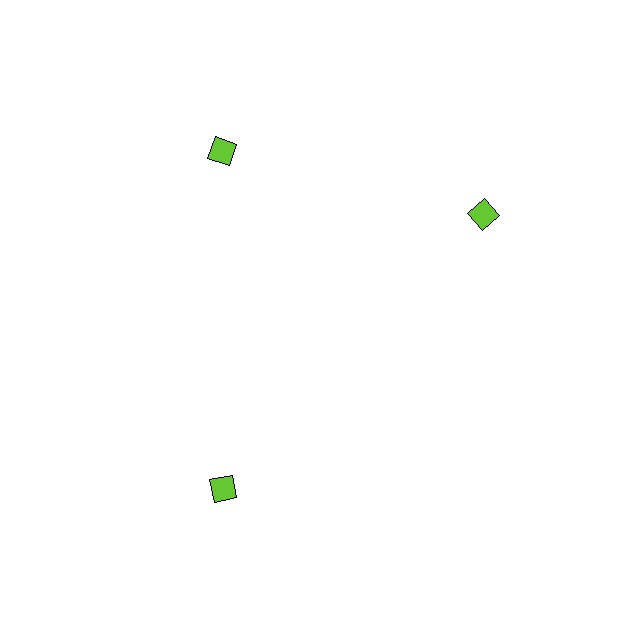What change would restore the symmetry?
The symmetry would be restored by rotating it back into even spacing with its neighbors so that all 3 diamonds sit at equal angles and equal distance from the center.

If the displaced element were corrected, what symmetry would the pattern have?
It would have 3-fold rotational symmetry — the pattern would map onto itself every 120 degrees.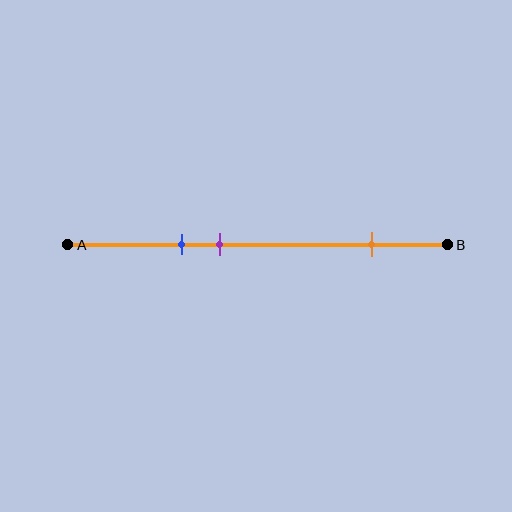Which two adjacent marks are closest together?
The blue and purple marks are the closest adjacent pair.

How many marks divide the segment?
There are 3 marks dividing the segment.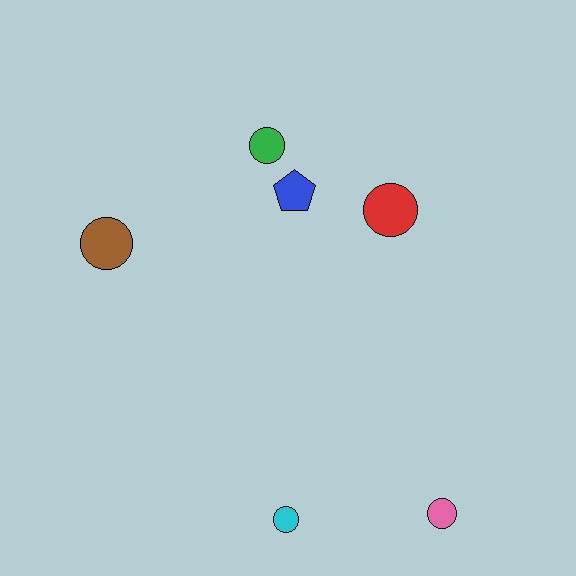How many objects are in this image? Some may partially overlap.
There are 6 objects.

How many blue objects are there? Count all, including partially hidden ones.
There is 1 blue object.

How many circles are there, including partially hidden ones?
There are 5 circles.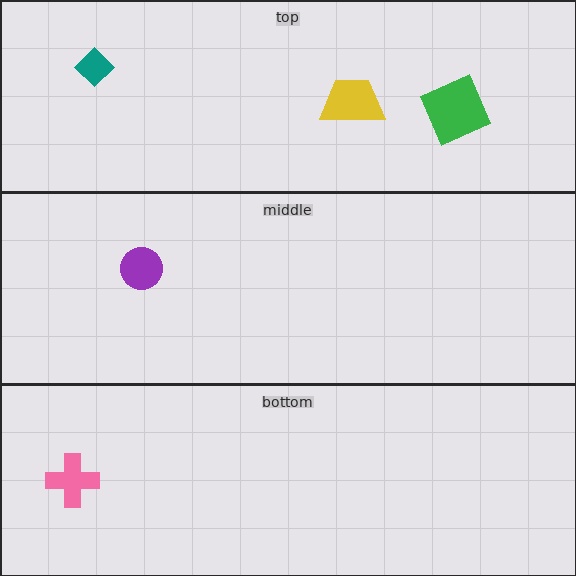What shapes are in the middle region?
The purple circle.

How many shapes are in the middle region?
1.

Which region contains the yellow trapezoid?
The top region.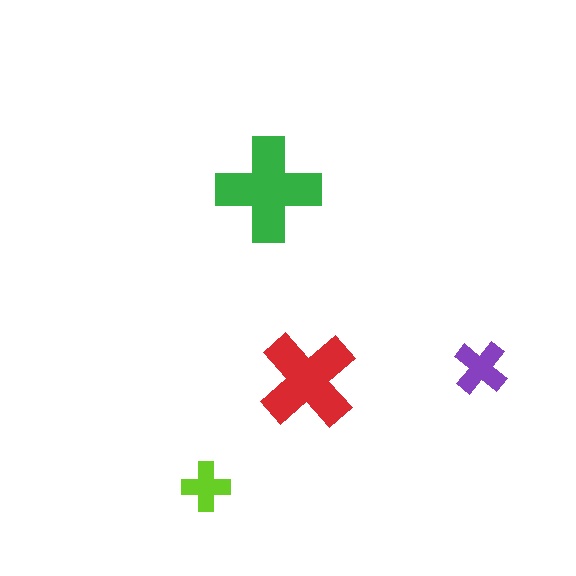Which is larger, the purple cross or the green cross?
The green one.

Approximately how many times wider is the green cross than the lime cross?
About 2 times wider.